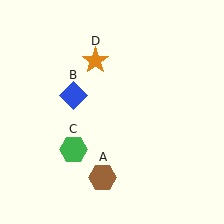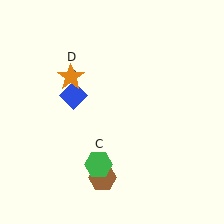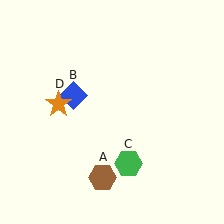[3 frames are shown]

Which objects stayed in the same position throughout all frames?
Brown hexagon (object A) and blue diamond (object B) remained stationary.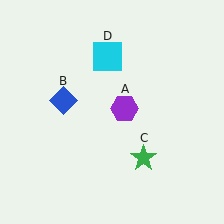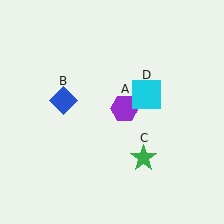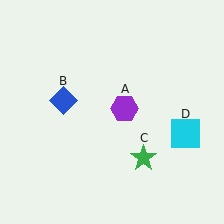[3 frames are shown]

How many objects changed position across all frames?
1 object changed position: cyan square (object D).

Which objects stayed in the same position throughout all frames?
Purple hexagon (object A) and blue diamond (object B) and green star (object C) remained stationary.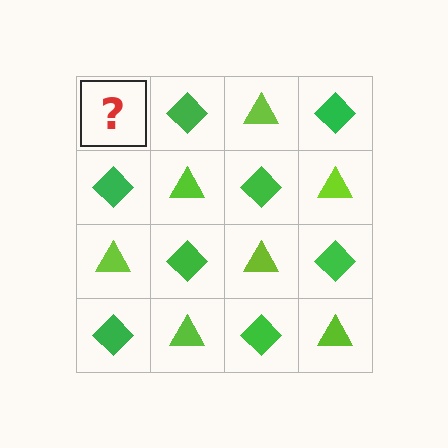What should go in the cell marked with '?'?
The missing cell should contain a lime triangle.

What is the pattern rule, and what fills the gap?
The rule is that it alternates lime triangle and green diamond in a checkerboard pattern. The gap should be filled with a lime triangle.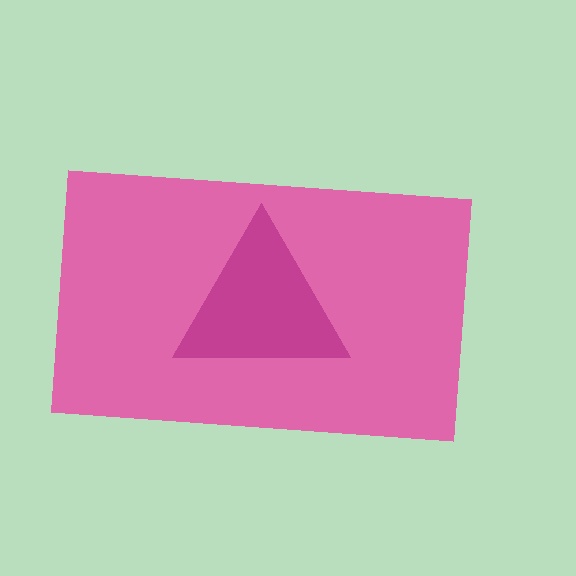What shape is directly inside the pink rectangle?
The magenta triangle.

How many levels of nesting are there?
2.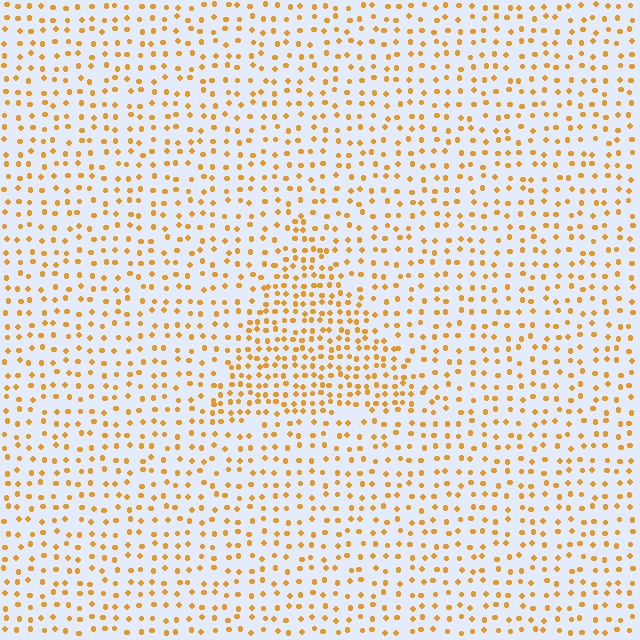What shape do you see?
I see a triangle.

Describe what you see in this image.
The image contains small orange elements arranged at two different densities. A triangle-shaped region is visible where the elements are more densely packed than the surrounding area.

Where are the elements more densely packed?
The elements are more densely packed inside the triangle boundary.